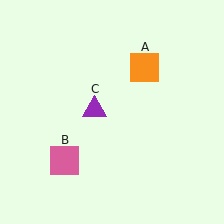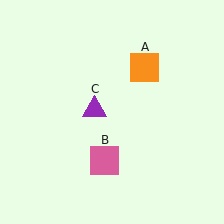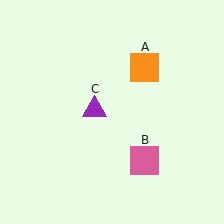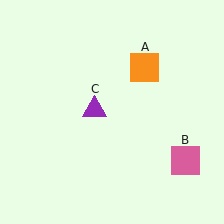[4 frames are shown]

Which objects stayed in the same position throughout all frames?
Orange square (object A) and purple triangle (object C) remained stationary.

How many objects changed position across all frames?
1 object changed position: pink square (object B).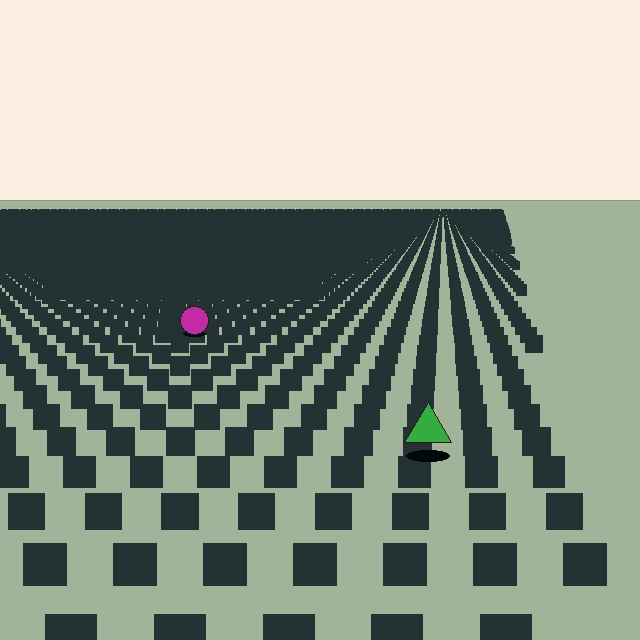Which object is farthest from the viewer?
The magenta circle is farthest from the viewer. It appears smaller and the ground texture around it is denser.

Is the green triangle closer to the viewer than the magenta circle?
Yes. The green triangle is closer — you can tell from the texture gradient: the ground texture is coarser near it.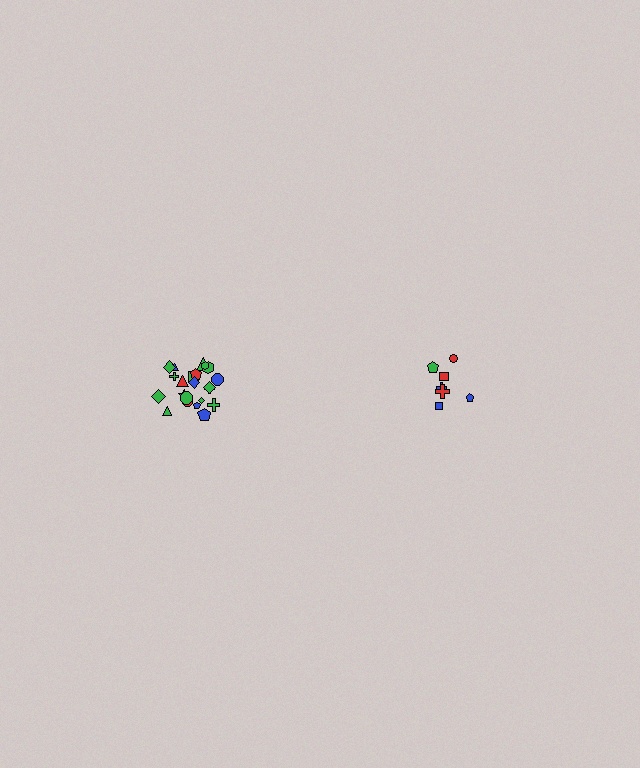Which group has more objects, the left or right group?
The left group.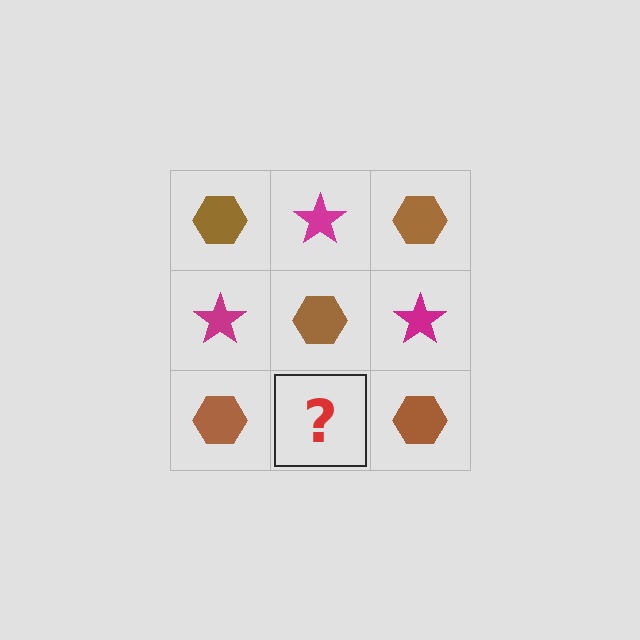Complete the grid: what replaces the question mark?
The question mark should be replaced with a magenta star.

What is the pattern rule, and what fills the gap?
The rule is that it alternates brown hexagon and magenta star in a checkerboard pattern. The gap should be filled with a magenta star.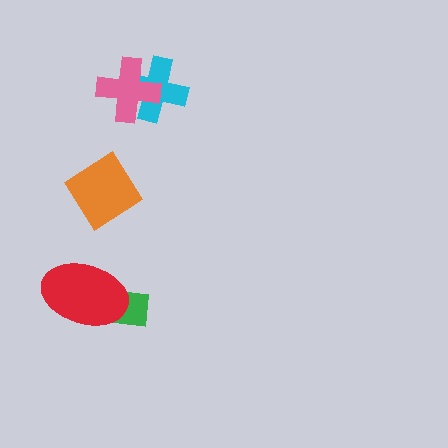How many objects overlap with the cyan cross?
1 object overlaps with the cyan cross.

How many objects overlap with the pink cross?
1 object overlaps with the pink cross.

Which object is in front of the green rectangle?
The red ellipse is in front of the green rectangle.